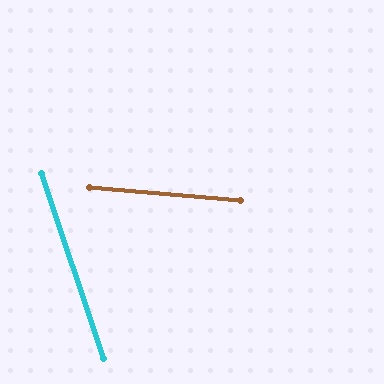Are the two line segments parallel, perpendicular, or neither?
Neither parallel nor perpendicular — they differ by about 66°.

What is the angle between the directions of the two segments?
Approximately 66 degrees.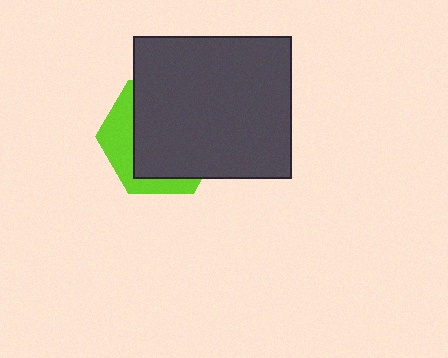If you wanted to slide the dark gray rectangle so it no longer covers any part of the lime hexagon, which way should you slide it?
Slide it toward the upper-right — that is the most direct way to separate the two shapes.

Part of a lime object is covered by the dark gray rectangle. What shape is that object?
It is a hexagon.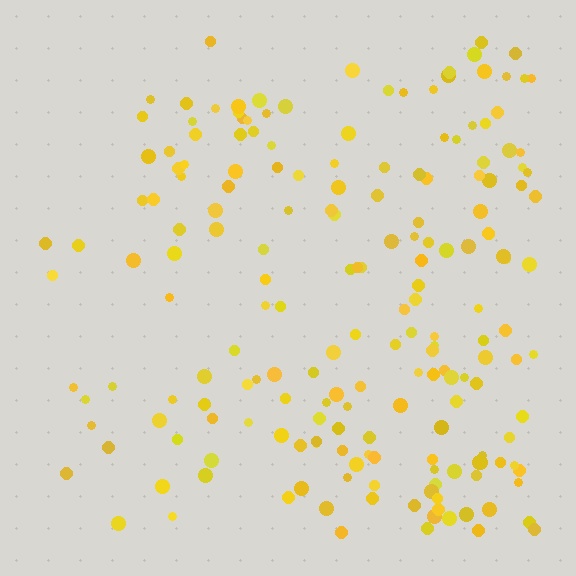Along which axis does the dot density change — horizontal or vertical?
Horizontal.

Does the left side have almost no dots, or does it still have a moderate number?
Still a moderate number, just noticeably fewer than the right.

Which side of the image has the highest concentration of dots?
The right.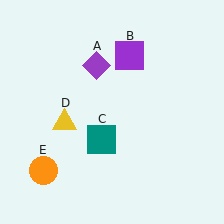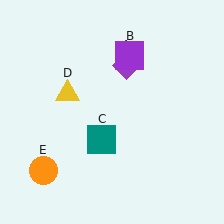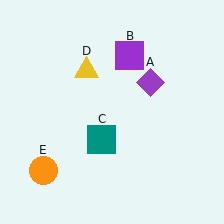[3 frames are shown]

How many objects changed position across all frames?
2 objects changed position: purple diamond (object A), yellow triangle (object D).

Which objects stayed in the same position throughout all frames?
Purple square (object B) and teal square (object C) and orange circle (object E) remained stationary.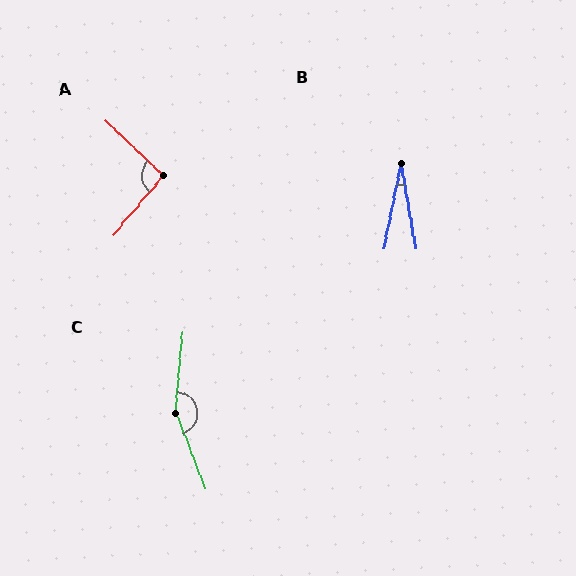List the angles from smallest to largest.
B (21°), A (94°), C (153°).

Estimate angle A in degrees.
Approximately 94 degrees.